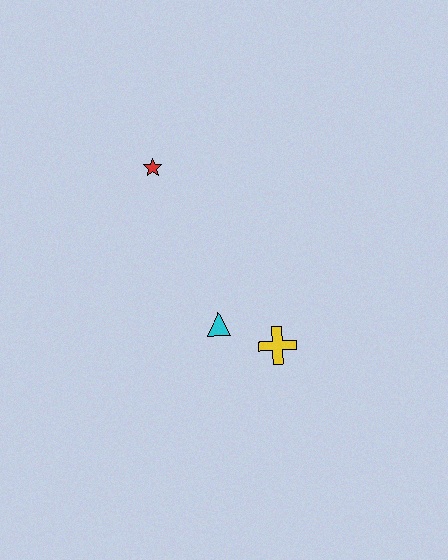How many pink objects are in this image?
There are no pink objects.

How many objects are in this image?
There are 3 objects.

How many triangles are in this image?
There is 1 triangle.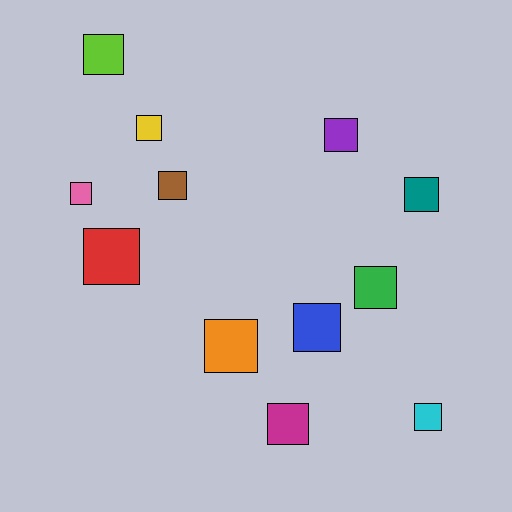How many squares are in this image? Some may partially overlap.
There are 12 squares.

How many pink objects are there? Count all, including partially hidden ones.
There is 1 pink object.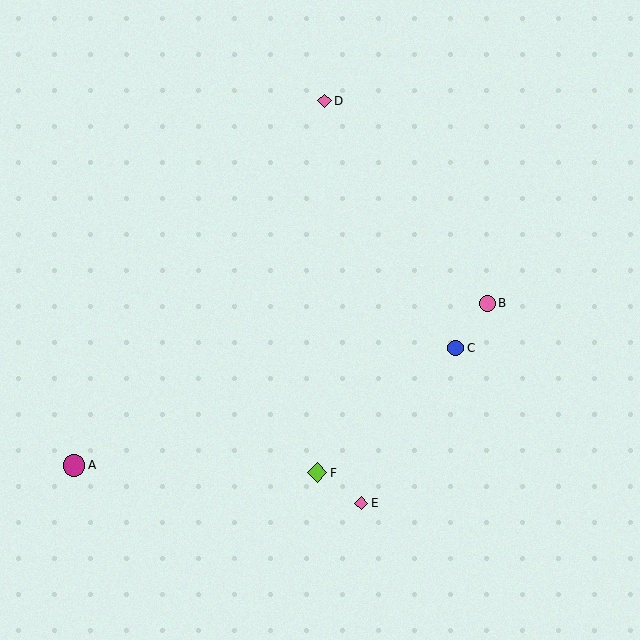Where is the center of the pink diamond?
The center of the pink diamond is at (361, 503).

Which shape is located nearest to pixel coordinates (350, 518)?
The pink diamond (labeled E) at (361, 503) is nearest to that location.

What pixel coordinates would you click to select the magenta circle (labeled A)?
Click at (74, 465) to select the magenta circle A.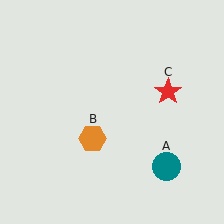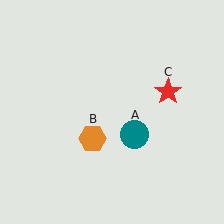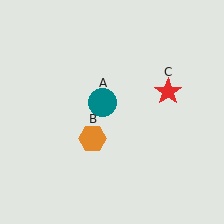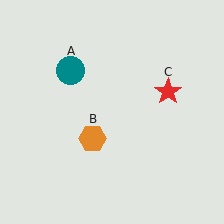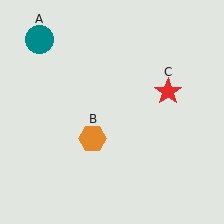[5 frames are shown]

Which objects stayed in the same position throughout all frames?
Orange hexagon (object B) and red star (object C) remained stationary.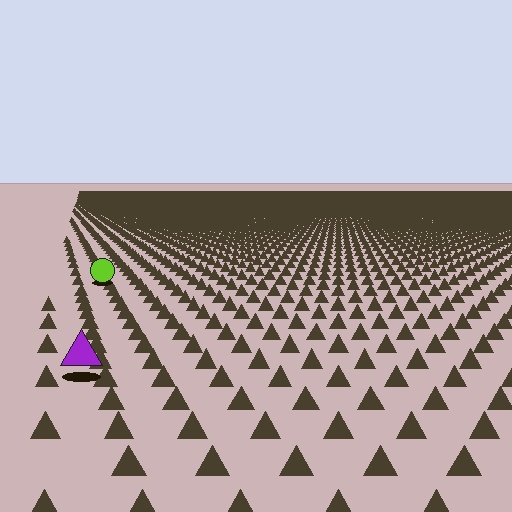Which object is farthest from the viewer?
The lime circle is farthest from the viewer. It appears smaller and the ground texture around it is denser.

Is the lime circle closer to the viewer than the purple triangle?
No. The purple triangle is closer — you can tell from the texture gradient: the ground texture is coarser near it.